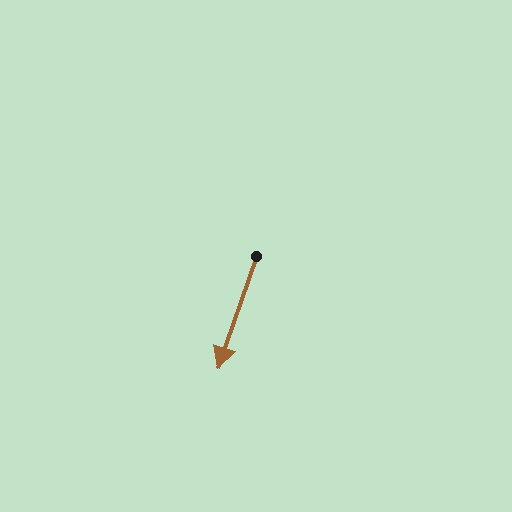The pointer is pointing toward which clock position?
Roughly 7 o'clock.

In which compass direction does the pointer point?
South.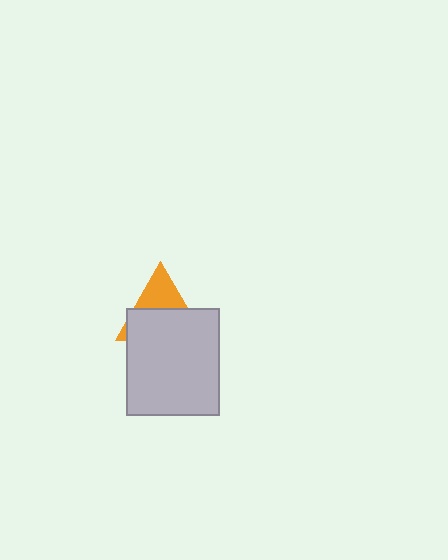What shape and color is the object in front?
The object in front is a light gray rectangle.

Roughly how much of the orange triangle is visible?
A small part of it is visible (roughly 36%).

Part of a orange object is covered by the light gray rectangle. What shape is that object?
It is a triangle.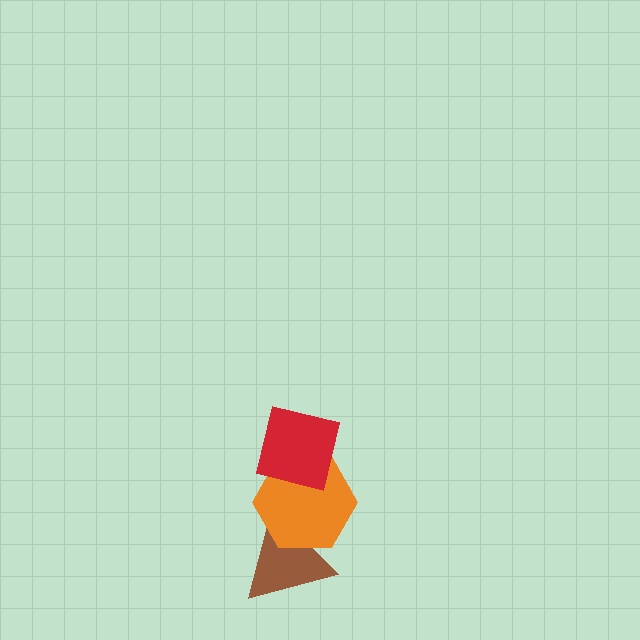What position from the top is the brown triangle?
The brown triangle is 3rd from the top.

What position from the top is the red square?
The red square is 1st from the top.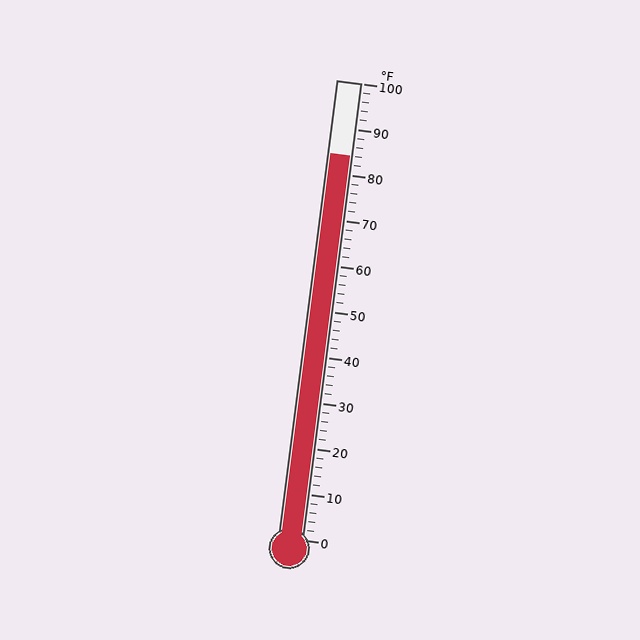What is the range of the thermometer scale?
The thermometer scale ranges from 0°F to 100°F.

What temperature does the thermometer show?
The thermometer shows approximately 84°F.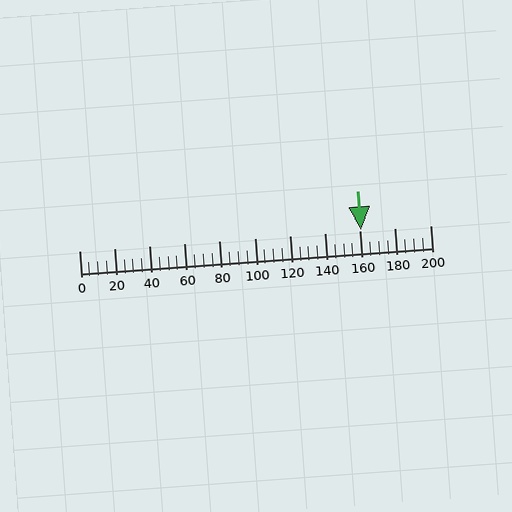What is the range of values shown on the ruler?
The ruler shows values from 0 to 200.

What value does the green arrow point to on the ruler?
The green arrow points to approximately 160.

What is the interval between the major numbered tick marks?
The major tick marks are spaced 20 units apart.